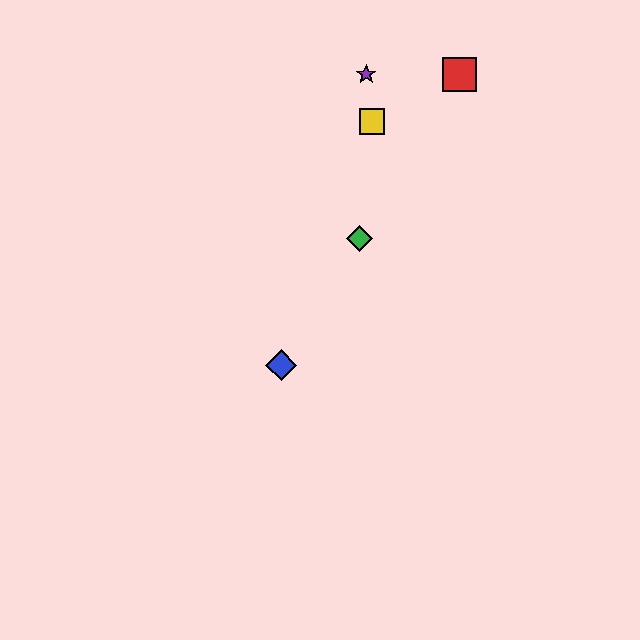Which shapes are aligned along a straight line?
The red square, the blue diamond, the green diamond are aligned along a straight line.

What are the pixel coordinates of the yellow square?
The yellow square is at (372, 122).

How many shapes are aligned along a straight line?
3 shapes (the red square, the blue diamond, the green diamond) are aligned along a straight line.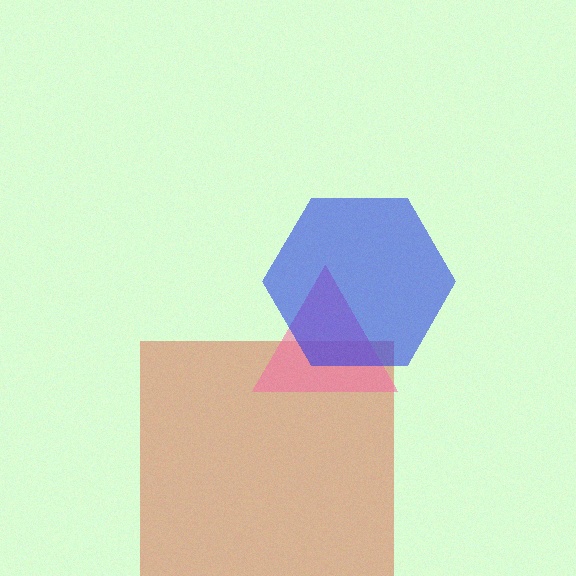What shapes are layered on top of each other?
The layered shapes are: a red square, a pink triangle, a blue hexagon.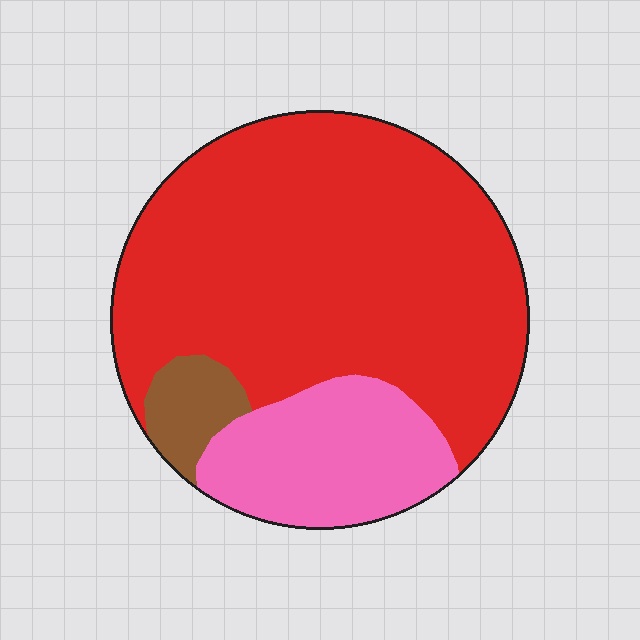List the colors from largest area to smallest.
From largest to smallest: red, pink, brown.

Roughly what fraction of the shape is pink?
Pink takes up about one fifth (1/5) of the shape.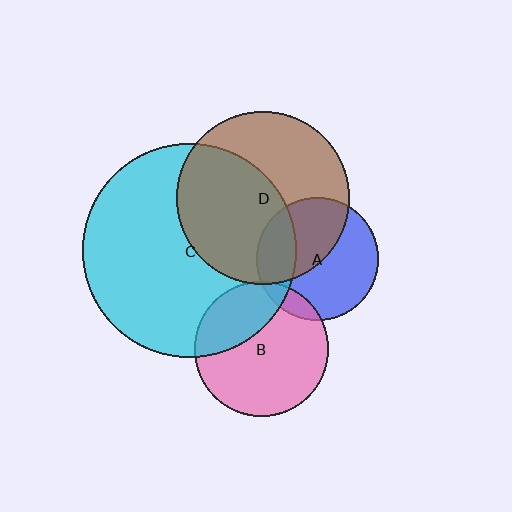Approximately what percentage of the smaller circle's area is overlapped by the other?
Approximately 5%.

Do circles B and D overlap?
Yes.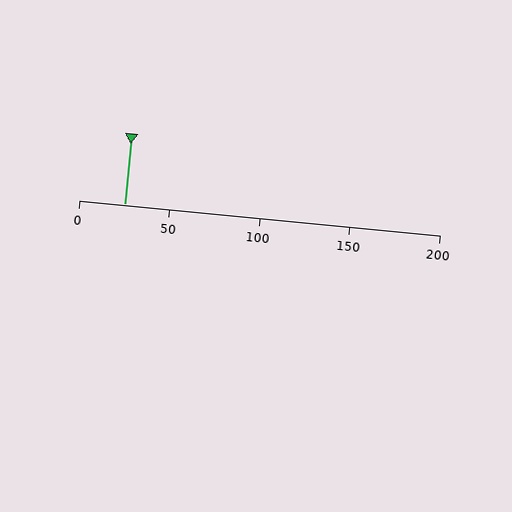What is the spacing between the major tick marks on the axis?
The major ticks are spaced 50 apart.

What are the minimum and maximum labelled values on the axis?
The axis runs from 0 to 200.